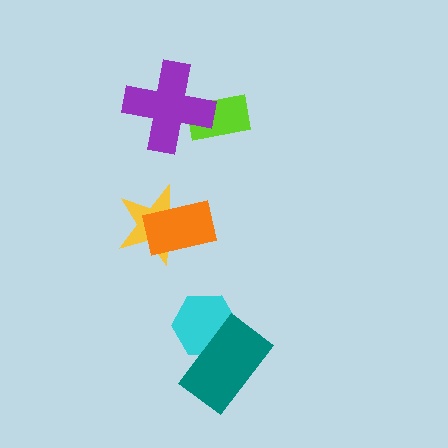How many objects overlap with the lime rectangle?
1 object overlaps with the lime rectangle.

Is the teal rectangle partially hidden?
No, no other shape covers it.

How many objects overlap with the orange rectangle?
1 object overlaps with the orange rectangle.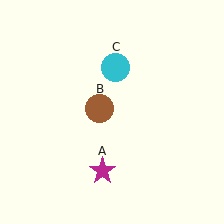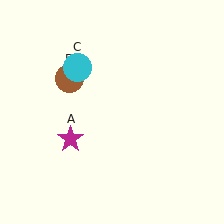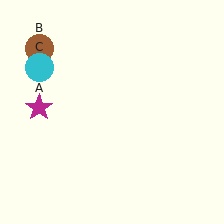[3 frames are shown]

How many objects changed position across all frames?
3 objects changed position: magenta star (object A), brown circle (object B), cyan circle (object C).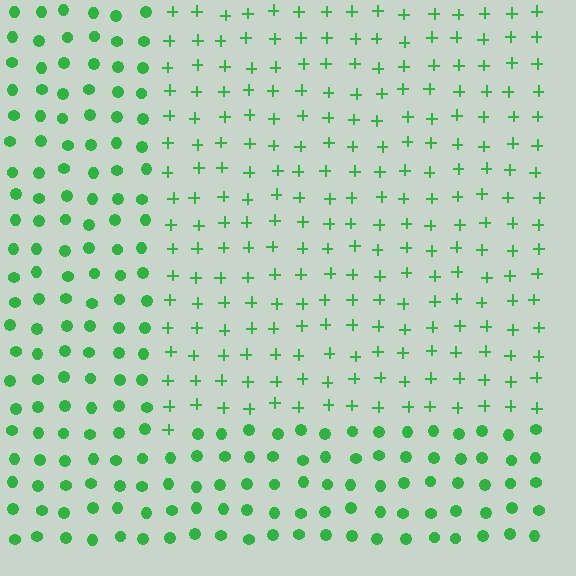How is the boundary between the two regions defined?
The boundary is defined by a change in element shape: plus signs inside vs. circles outside. All elements share the same color and spacing.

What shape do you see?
I see a rectangle.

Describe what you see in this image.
The image is filled with small green elements arranged in a uniform grid. A rectangle-shaped region contains plus signs, while the surrounding area contains circles. The boundary is defined purely by the change in element shape.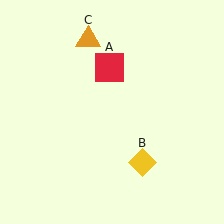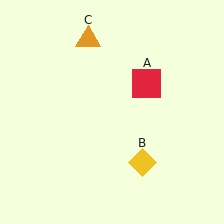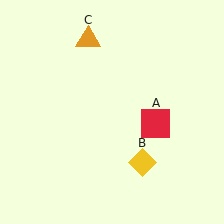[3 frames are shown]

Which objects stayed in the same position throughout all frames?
Yellow diamond (object B) and orange triangle (object C) remained stationary.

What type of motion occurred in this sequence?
The red square (object A) rotated clockwise around the center of the scene.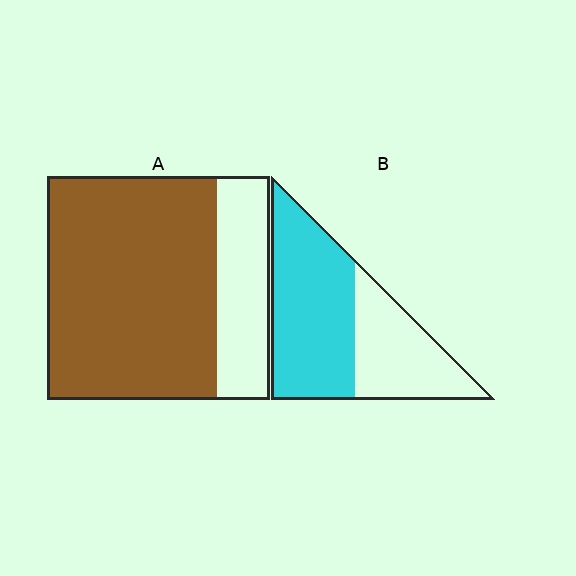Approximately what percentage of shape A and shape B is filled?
A is approximately 75% and B is approximately 60%.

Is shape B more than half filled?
Yes.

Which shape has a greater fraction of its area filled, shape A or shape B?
Shape A.